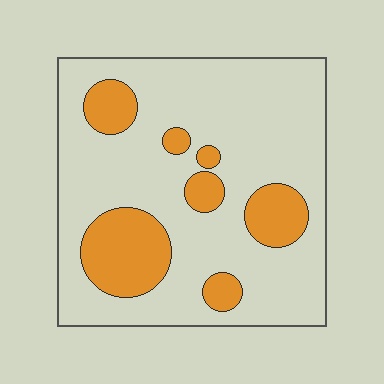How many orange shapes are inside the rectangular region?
7.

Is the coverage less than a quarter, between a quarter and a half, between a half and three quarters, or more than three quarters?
Less than a quarter.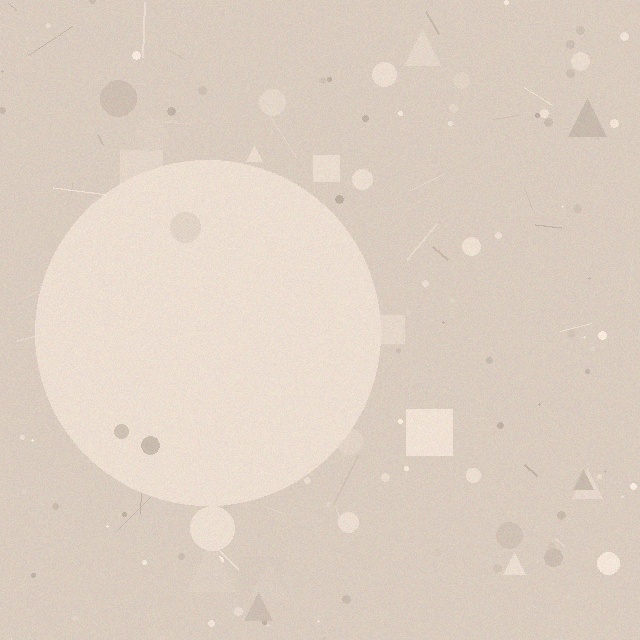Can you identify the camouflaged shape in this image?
The camouflaged shape is a circle.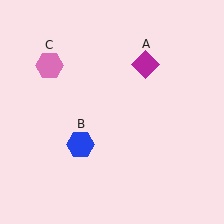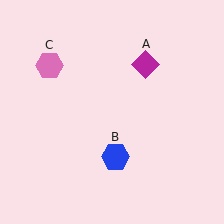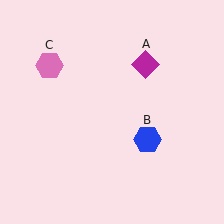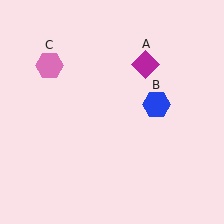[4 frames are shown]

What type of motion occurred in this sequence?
The blue hexagon (object B) rotated counterclockwise around the center of the scene.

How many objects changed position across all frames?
1 object changed position: blue hexagon (object B).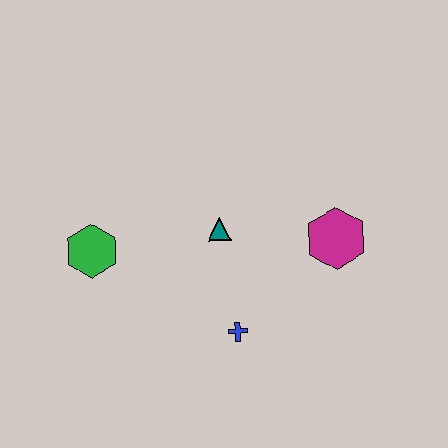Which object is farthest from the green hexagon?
The magenta hexagon is farthest from the green hexagon.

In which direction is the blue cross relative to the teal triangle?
The blue cross is below the teal triangle.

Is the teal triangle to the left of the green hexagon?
No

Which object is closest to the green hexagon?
The teal triangle is closest to the green hexagon.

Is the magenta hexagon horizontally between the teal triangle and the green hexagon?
No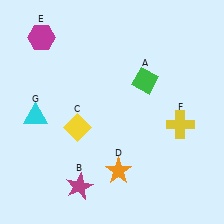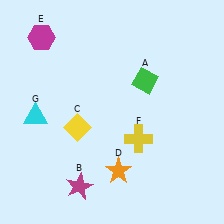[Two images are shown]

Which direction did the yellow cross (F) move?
The yellow cross (F) moved left.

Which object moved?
The yellow cross (F) moved left.